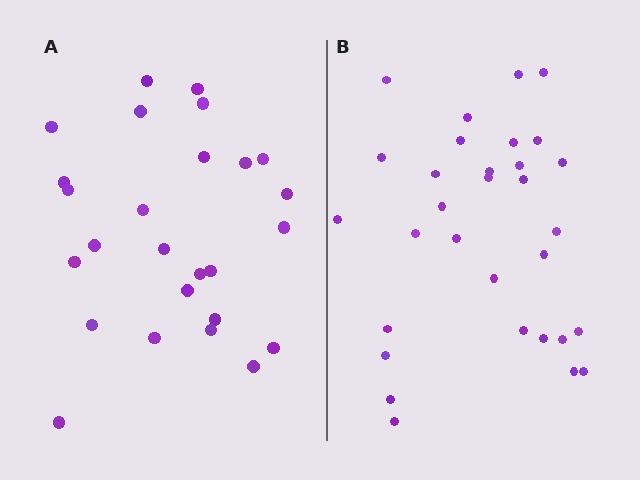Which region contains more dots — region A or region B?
Region B (the right region) has more dots.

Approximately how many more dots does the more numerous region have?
Region B has about 5 more dots than region A.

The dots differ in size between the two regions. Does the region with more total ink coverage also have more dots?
No. Region A has more total ink coverage because its dots are larger, but region B actually contains more individual dots. Total area can be misleading — the number of items is what matters here.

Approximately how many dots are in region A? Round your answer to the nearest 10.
About 30 dots. (The exact count is 26, which rounds to 30.)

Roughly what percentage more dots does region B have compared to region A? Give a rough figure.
About 20% more.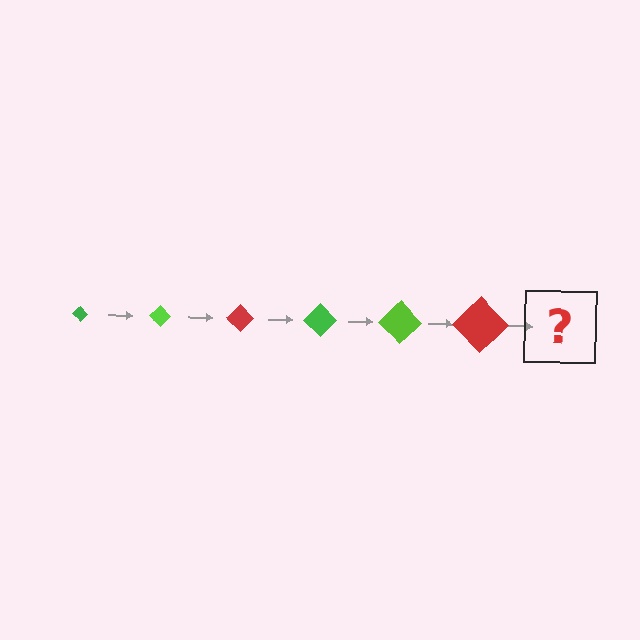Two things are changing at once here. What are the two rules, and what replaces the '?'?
The two rules are that the diamond grows larger each step and the color cycles through green, lime, and red. The '?' should be a green diamond, larger than the previous one.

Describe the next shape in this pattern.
It should be a green diamond, larger than the previous one.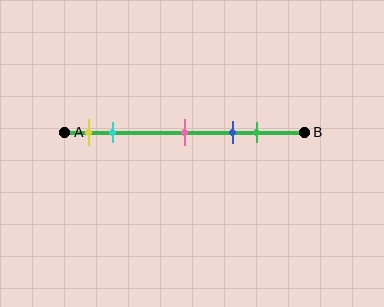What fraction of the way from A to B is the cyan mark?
The cyan mark is approximately 20% (0.2) of the way from A to B.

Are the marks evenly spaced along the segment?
No, the marks are not evenly spaced.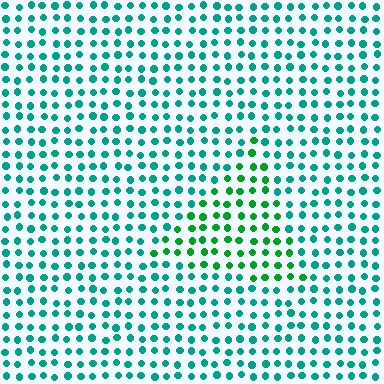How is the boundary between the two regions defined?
The boundary is defined purely by a slight shift in hue (about 38 degrees). Spacing, size, and orientation are identical on both sides.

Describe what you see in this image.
The image is filled with small teal elements in a uniform arrangement. A triangle-shaped region is visible where the elements are tinted to a slightly different hue, forming a subtle color boundary.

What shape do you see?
I see a triangle.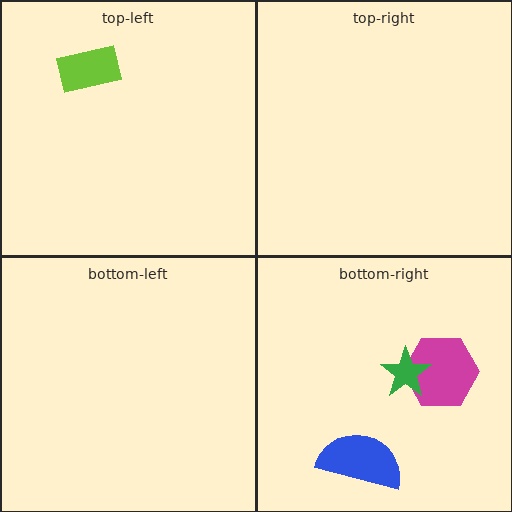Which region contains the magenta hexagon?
The bottom-right region.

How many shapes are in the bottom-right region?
3.